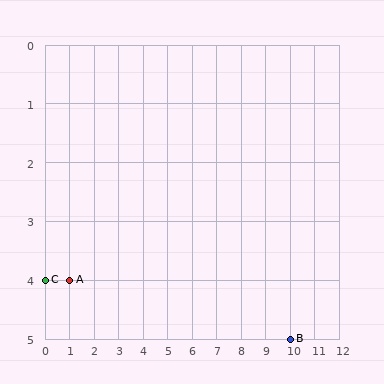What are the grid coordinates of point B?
Point B is at grid coordinates (10, 5).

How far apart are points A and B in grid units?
Points A and B are 9 columns and 1 row apart (about 9.1 grid units diagonally).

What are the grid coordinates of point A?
Point A is at grid coordinates (1, 4).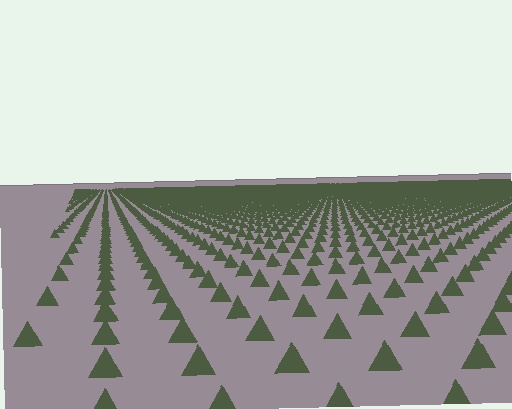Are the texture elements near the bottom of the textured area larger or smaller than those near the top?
Larger. Near the bottom, elements are closer to the viewer and appear at a bigger on-screen size.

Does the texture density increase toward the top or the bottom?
Density increases toward the top.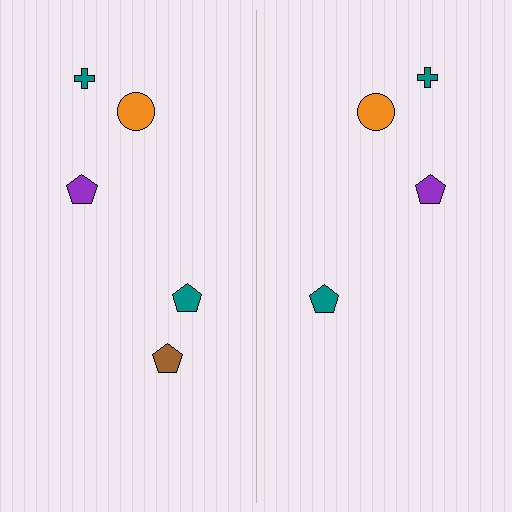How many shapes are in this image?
There are 9 shapes in this image.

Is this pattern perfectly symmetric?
No, the pattern is not perfectly symmetric. A brown pentagon is missing from the right side.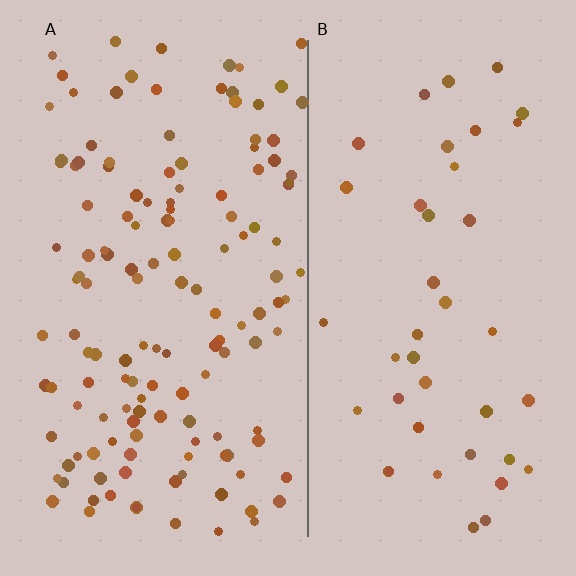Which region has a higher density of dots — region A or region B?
A (the left).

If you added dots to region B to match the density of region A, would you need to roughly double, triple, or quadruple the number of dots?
Approximately triple.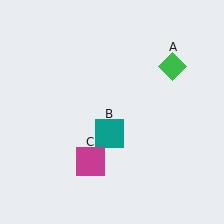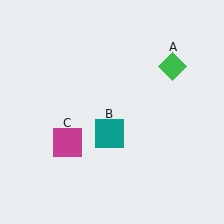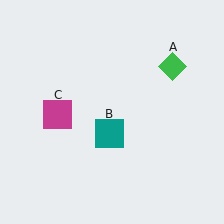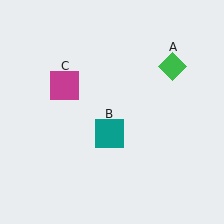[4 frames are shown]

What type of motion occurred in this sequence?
The magenta square (object C) rotated clockwise around the center of the scene.